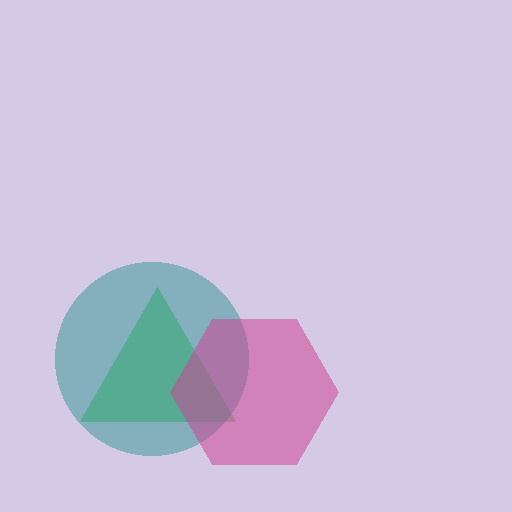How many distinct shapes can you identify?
There are 3 distinct shapes: a green triangle, a teal circle, a magenta hexagon.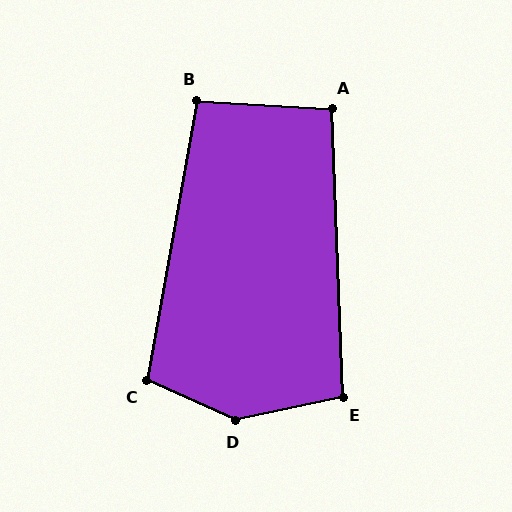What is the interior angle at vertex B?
Approximately 97 degrees (obtuse).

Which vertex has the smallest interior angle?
A, at approximately 95 degrees.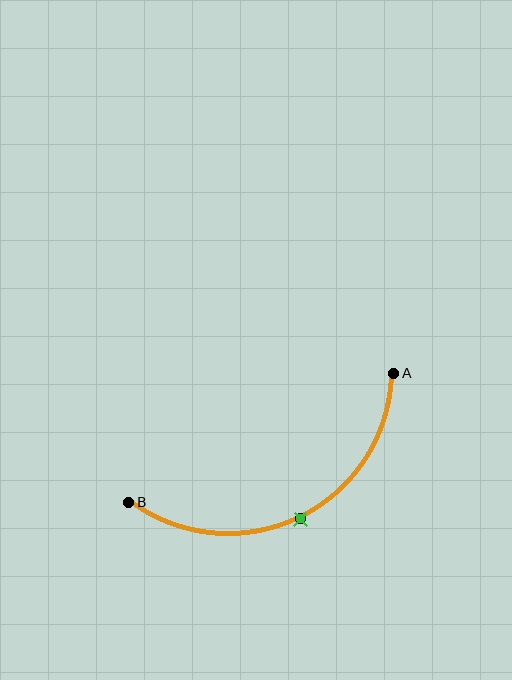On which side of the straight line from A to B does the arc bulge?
The arc bulges below the straight line connecting A and B.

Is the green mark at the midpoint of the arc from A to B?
Yes. The green mark lies on the arc at equal arc-length from both A and B — it is the arc midpoint.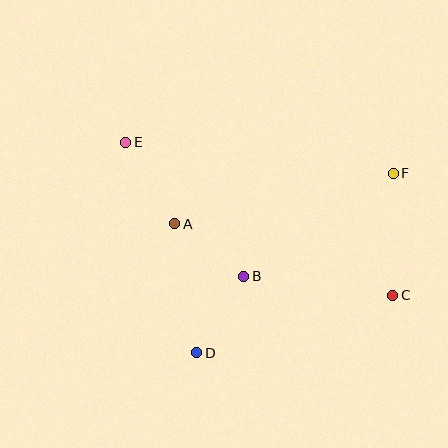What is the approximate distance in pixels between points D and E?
The distance between D and E is approximately 222 pixels.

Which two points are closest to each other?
Points A and B are closest to each other.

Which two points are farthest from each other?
Points C and E are farthest from each other.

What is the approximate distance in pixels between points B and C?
The distance between B and C is approximately 150 pixels.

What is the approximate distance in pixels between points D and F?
The distance between D and F is approximately 266 pixels.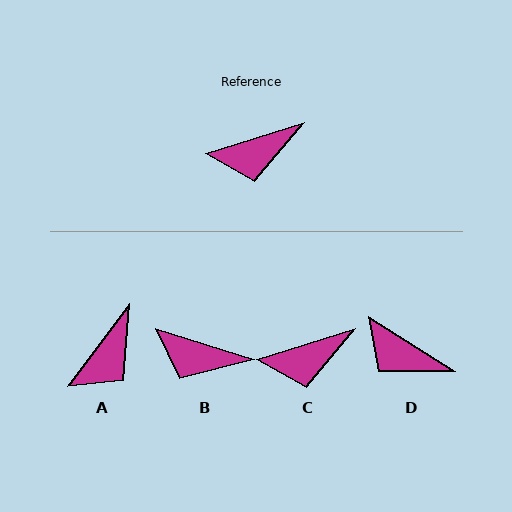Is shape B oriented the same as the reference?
No, it is off by about 35 degrees.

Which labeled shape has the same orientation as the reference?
C.